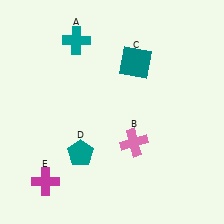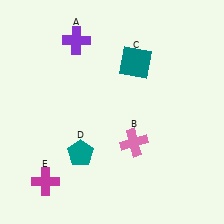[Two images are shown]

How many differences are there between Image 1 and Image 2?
There is 1 difference between the two images.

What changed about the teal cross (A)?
In Image 1, A is teal. In Image 2, it changed to purple.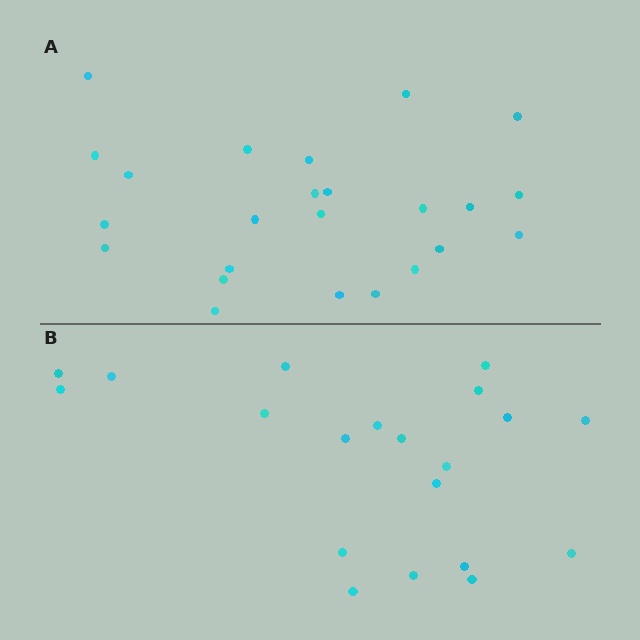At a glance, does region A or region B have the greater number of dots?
Region A (the top region) has more dots.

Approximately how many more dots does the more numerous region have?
Region A has about 4 more dots than region B.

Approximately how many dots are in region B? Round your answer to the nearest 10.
About 20 dots.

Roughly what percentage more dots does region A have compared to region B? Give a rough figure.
About 20% more.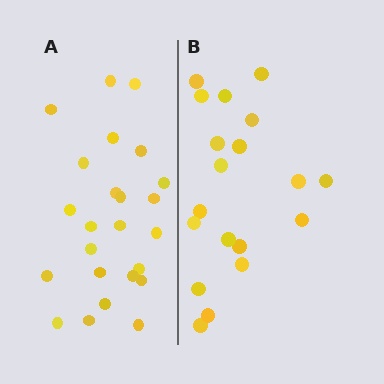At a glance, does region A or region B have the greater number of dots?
Region A (the left region) has more dots.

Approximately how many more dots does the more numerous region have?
Region A has about 5 more dots than region B.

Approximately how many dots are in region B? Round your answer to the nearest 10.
About 20 dots. (The exact count is 19, which rounds to 20.)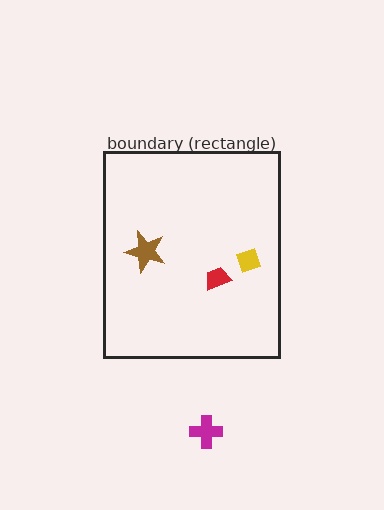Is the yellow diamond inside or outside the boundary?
Inside.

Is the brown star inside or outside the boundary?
Inside.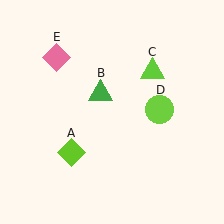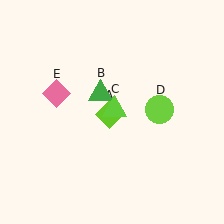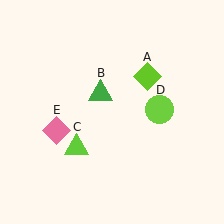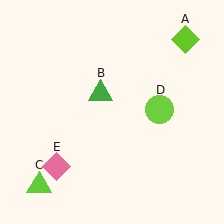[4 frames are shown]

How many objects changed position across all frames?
3 objects changed position: lime diamond (object A), lime triangle (object C), pink diamond (object E).